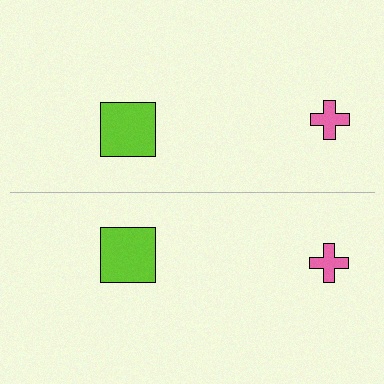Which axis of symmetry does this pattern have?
The pattern has a horizontal axis of symmetry running through the center of the image.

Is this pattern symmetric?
Yes, this pattern has bilateral (reflection) symmetry.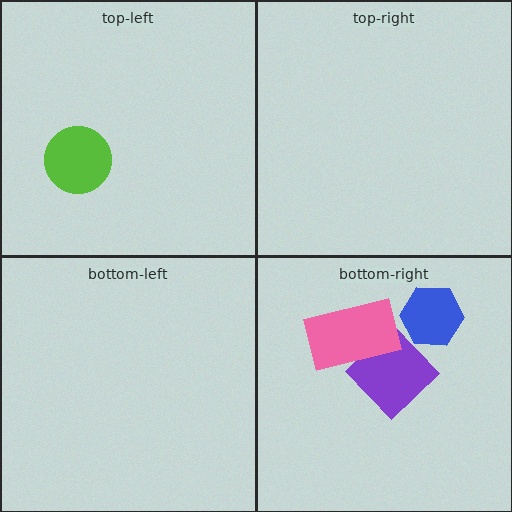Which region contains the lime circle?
The top-left region.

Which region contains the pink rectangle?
The bottom-right region.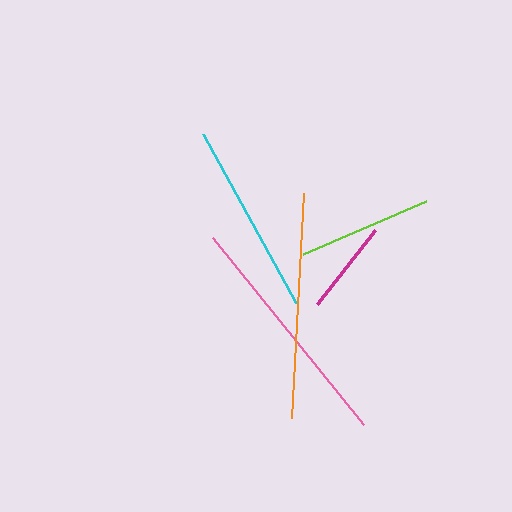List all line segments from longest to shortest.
From longest to shortest: pink, orange, cyan, lime, magenta.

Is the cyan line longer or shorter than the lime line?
The cyan line is longer than the lime line.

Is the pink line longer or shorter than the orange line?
The pink line is longer than the orange line.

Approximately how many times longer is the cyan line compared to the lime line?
The cyan line is approximately 1.4 times the length of the lime line.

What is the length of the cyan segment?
The cyan segment is approximately 193 pixels long.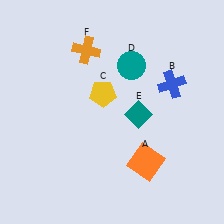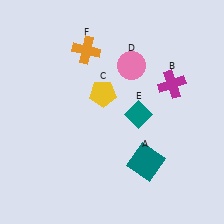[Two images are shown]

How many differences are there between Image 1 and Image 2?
There are 3 differences between the two images.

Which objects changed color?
A changed from orange to teal. B changed from blue to magenta. D changed from teal to pink.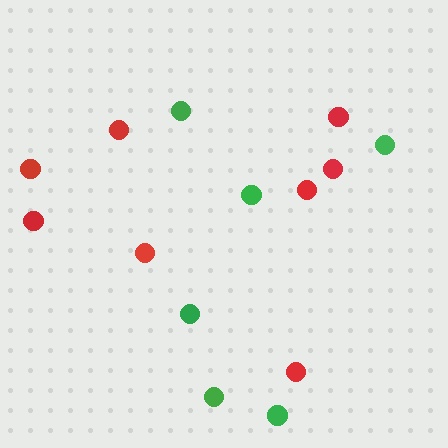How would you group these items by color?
There are 2 groups: one group of green circles (6) and one group of red circles (8).